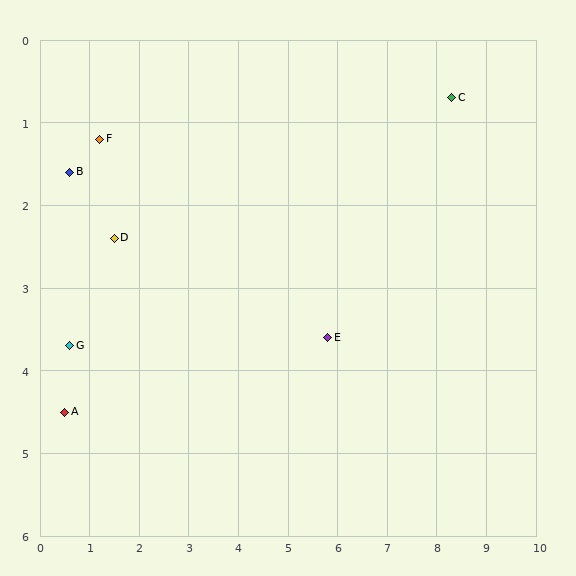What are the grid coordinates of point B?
Point B is at approximately (0.6, 1.6).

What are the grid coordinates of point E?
Point E is at approximately (5.8, 3.6).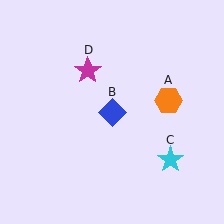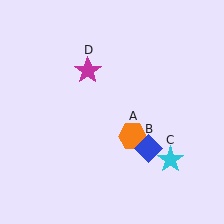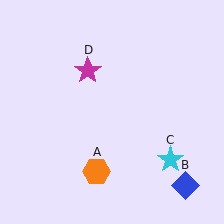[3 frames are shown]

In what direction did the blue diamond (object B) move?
The blue diamond (object B) moved down and to the right.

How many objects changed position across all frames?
2 objects changed position: orange hexagon (object A), blue diamond (object B).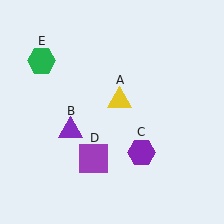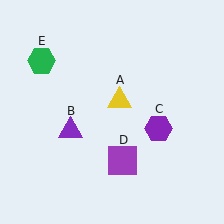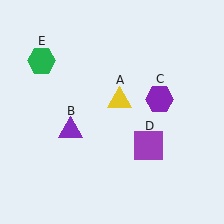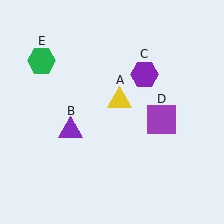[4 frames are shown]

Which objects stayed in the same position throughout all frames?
Yellow triangle (object A) and purple triangle (object B) and green hexagon (object E) remained stationary.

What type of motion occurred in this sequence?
The purple hexagon (object C), purple square (object D) rotated counterclockwise around the center of the scene.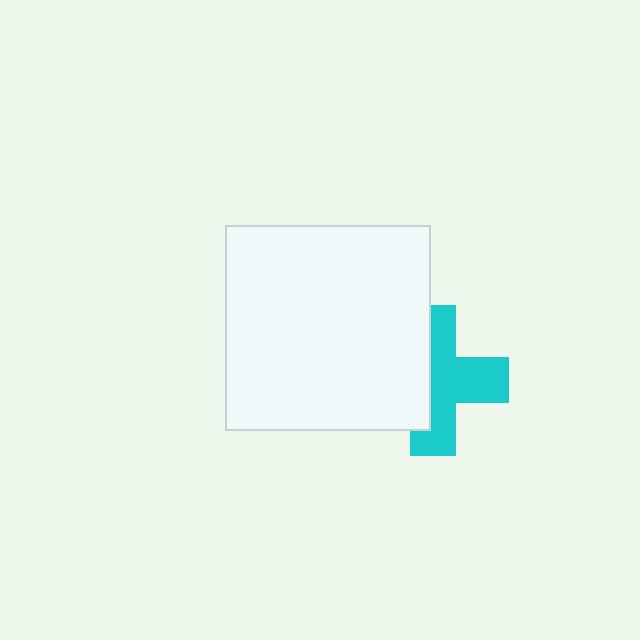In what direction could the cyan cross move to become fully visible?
The cyan cross could move right. That would shift it out from behind the white square entirely.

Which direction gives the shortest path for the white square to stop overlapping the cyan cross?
Moving left gives the shortest separation.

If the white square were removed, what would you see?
You would see the complete cyan cross.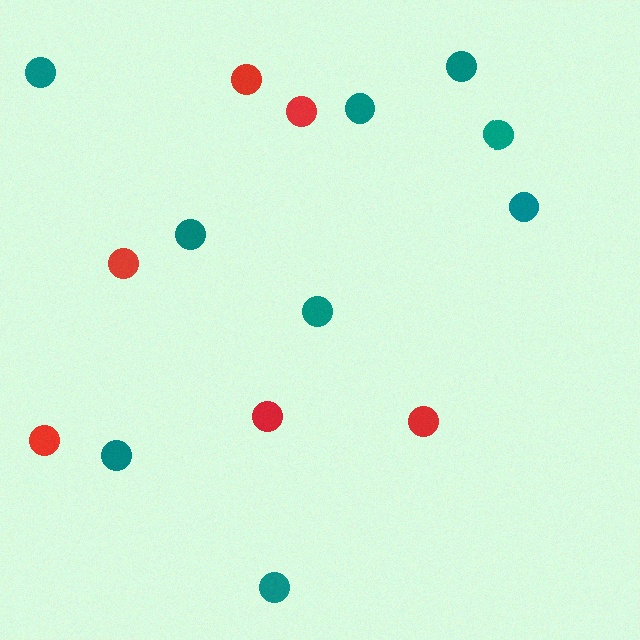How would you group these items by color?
There are 2 groups: one group of teal circles (9) and one group of red circles (6).